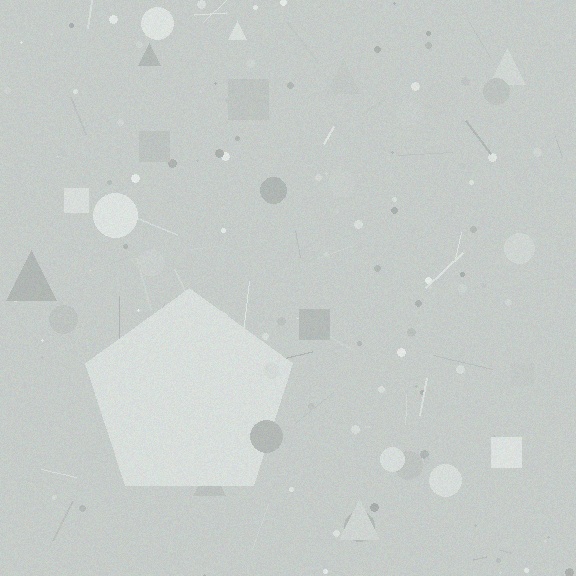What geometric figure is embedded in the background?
A pentagon is embedded in the background.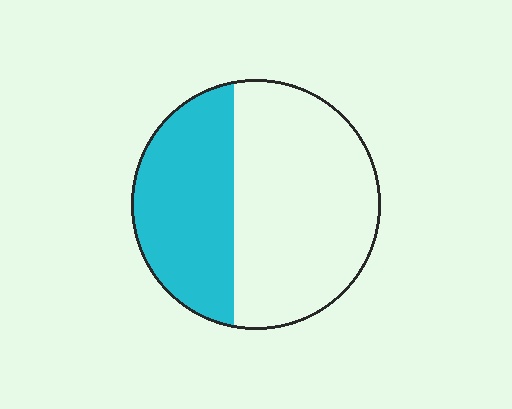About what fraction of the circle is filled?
About two fifths (2/5).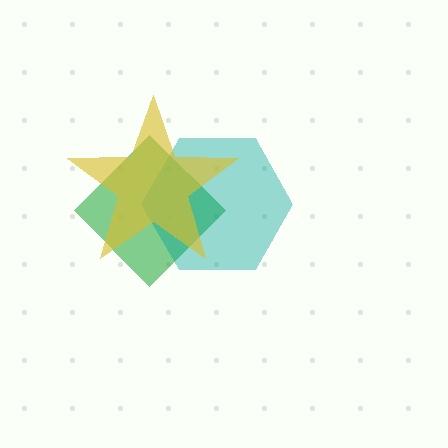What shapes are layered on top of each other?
The layered shapes are: a green diamond, a teal hexagon, a yellow star.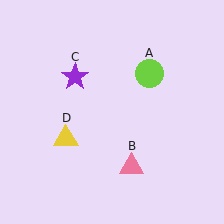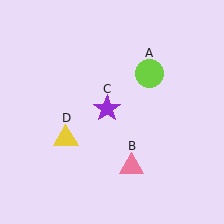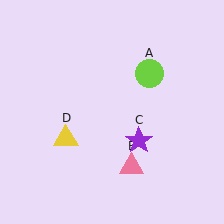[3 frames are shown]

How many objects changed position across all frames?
1 object changed position: purple star (object C).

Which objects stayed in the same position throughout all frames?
Lime circle (object A) and pink triangle (object B) and yellow triangle (object D) remained stationary.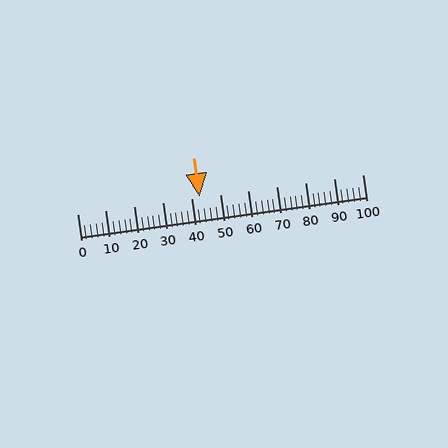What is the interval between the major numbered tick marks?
The major tick marks are spaced 10 units apart.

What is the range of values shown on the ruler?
The ruler shows values from 0 to 100.